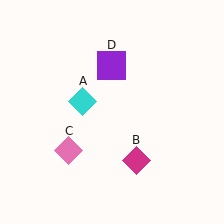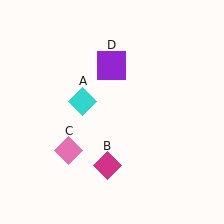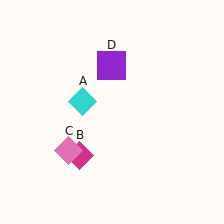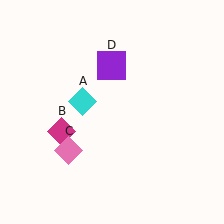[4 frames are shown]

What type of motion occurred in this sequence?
The magenta diamond (object B) rotated clockwise around the center of the scene.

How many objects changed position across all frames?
1 object changed position: magenta diamond (object B).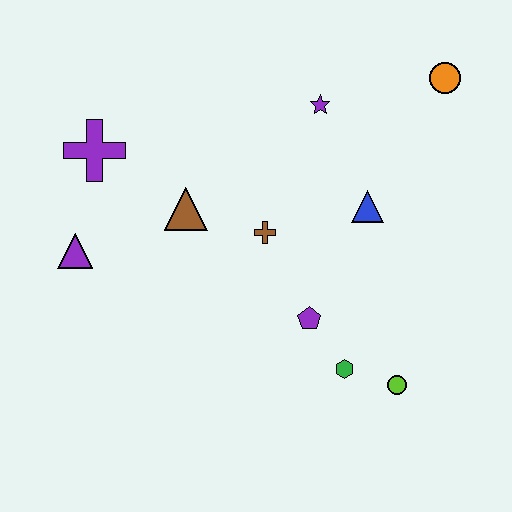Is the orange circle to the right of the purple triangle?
Yes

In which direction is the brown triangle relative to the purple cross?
The brown triangle is to the right of the purple cross.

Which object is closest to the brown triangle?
The brown cross is closest to the brown triangle.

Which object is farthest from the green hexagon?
The purple cross is farthest from the green hexagon.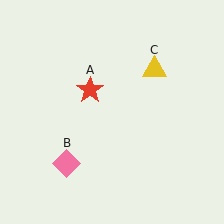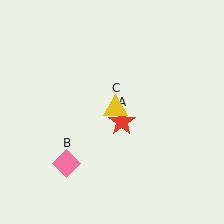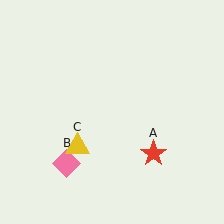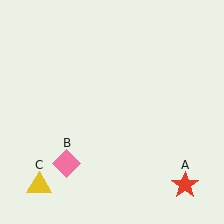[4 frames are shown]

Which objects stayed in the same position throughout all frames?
Pink diamond (object B) remained stationary.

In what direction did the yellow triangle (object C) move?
The yellow triangle (object C) moved down and to the left.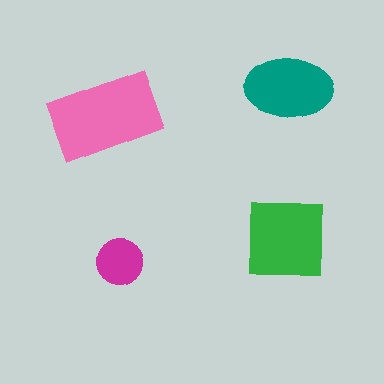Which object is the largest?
The pink rectangle.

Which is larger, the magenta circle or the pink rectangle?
The pink rectangle.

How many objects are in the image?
There are 4 objects in the image.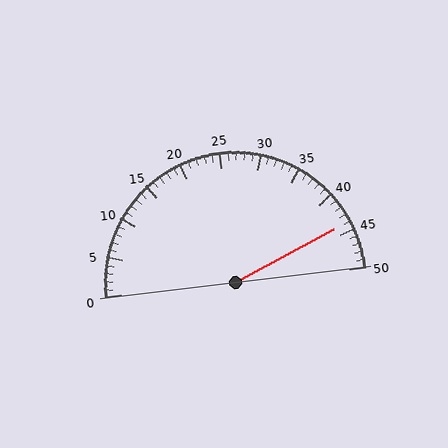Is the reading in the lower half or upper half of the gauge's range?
The reading is in the upper half of the range (0 to 50).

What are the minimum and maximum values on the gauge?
The gauge ranges from 0 to 50.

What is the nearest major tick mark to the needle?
The nearest major tick mark is 45.